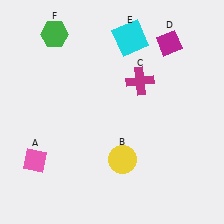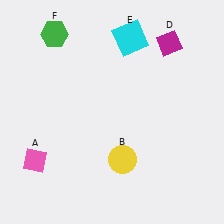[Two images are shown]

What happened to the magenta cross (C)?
The magenta cross (C) was removed in Image 2. It was in the top-right area of Image 1.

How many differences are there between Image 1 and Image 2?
There is 1 difference between the two images.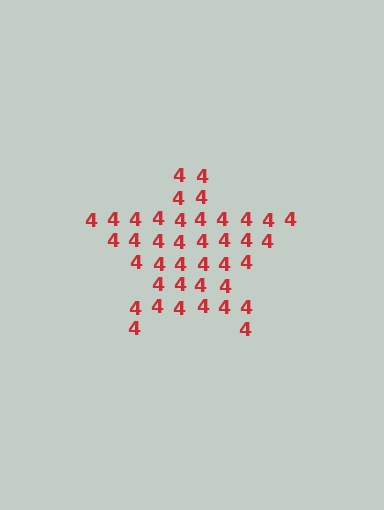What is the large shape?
The large shape is a star.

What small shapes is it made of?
It is made of small digit 4's.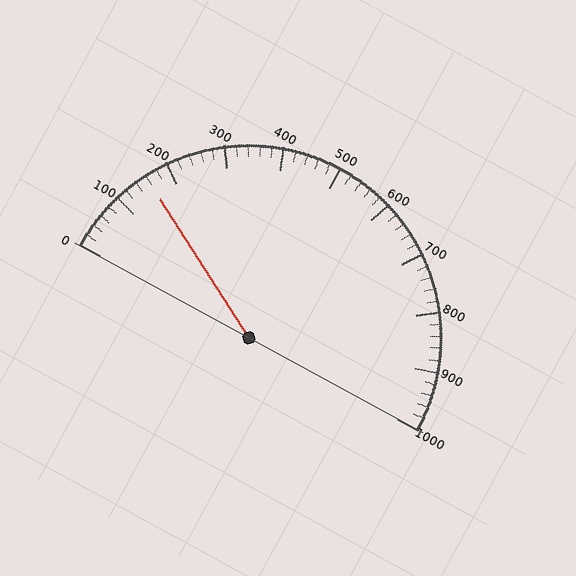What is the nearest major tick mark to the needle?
The nearest major tick mark is 200.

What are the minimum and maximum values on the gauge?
The gauge ranges from 0 to 1000.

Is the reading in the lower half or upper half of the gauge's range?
The reading is in the lower half of the range (0 to 1000).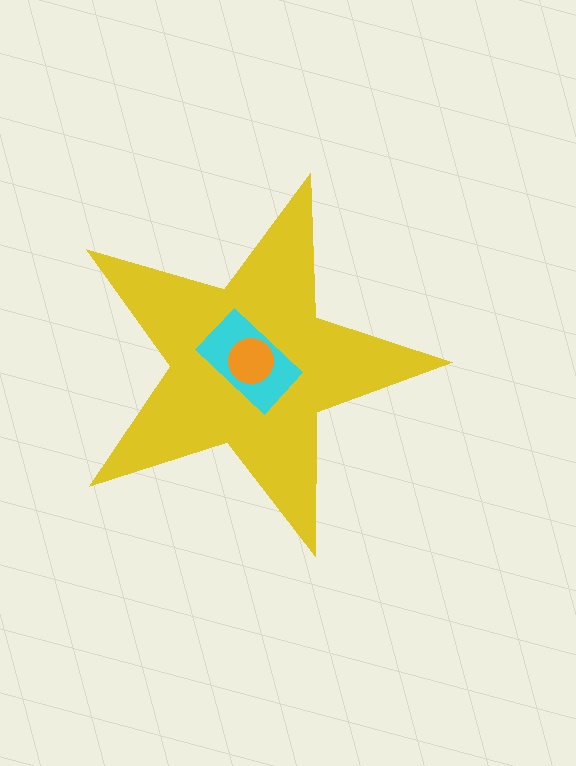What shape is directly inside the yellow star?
The cyan rectangle.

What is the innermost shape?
The orange circle.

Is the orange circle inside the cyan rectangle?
Yes.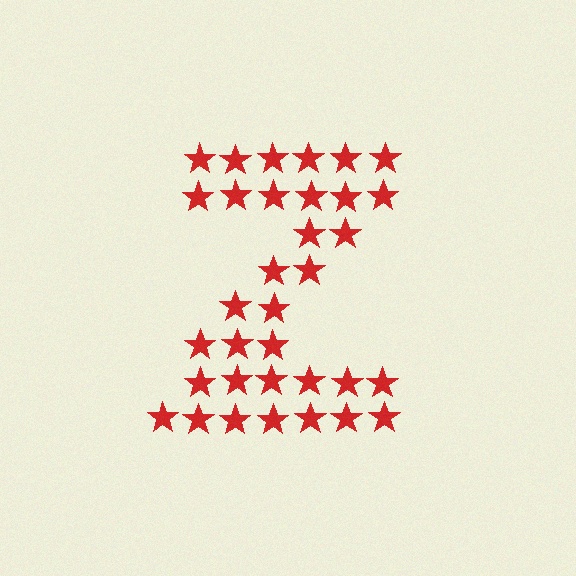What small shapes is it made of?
It is made of small stars.